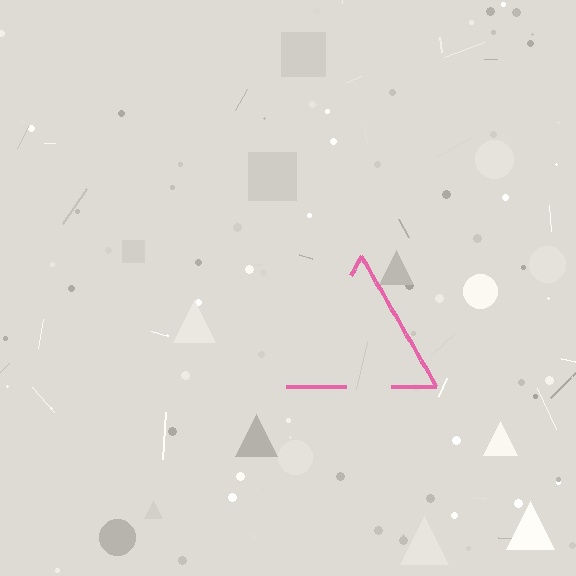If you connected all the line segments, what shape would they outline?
They would outline a triangle.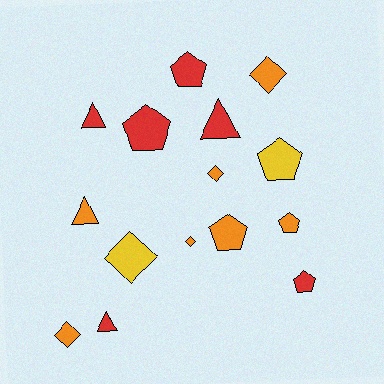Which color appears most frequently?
Orange, with 7 objects.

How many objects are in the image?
There are 15 objects.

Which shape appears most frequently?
Pentagon, with 6 objects.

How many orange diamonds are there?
There are 4 orange diamonds.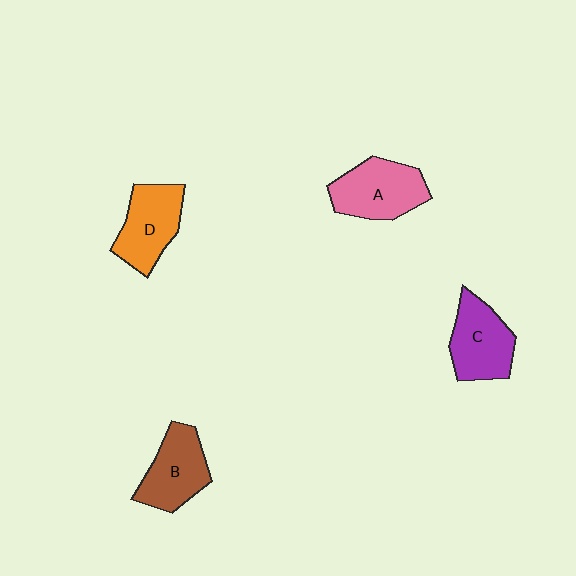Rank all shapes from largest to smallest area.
From largest to smallest: A (pink), C (purple), D (orange), B (brown).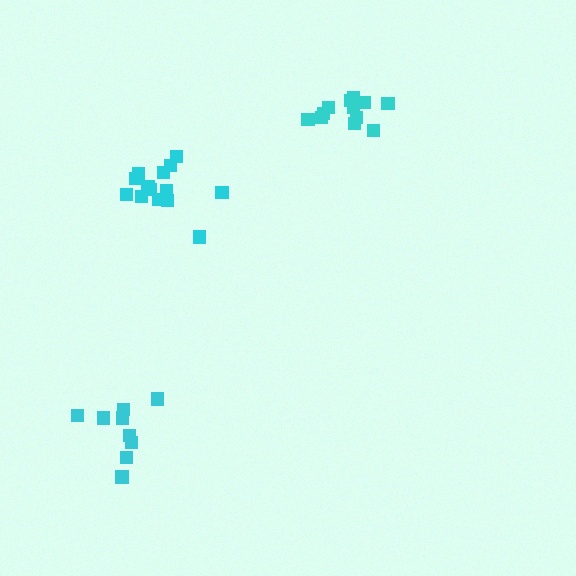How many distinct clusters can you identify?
There are 3 distinct clusters.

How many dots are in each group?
Group 1: 9 dots, Group 2: 14 dots, Group 3: 12 dots (35 total).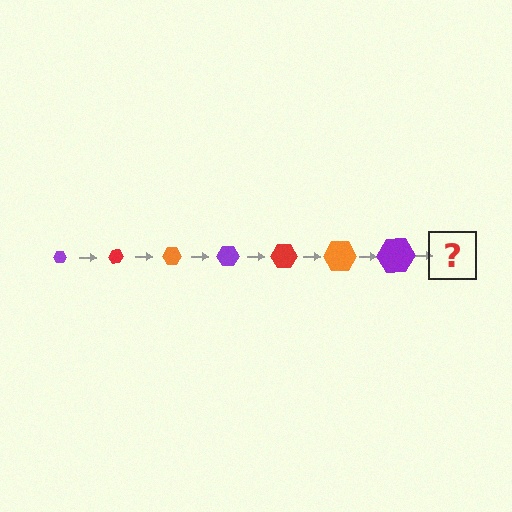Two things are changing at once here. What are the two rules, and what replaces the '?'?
The two rules are that the hexagon grows larger each step and the color cycles through purple, red, and orange. The '?' should be a red hexagon, larger than the previous one.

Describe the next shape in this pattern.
It should be a red hexagon, larger than the previous one.